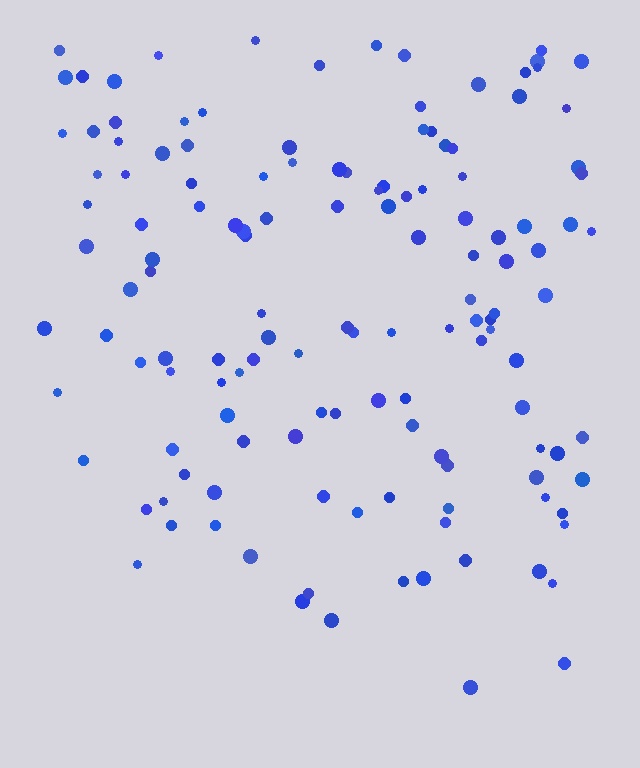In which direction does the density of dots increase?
From bottom to top, with the top side densest.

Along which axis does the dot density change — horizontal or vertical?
Vertical.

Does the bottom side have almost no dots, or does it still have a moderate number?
Still a moderate number, just noticeably fewer than the top.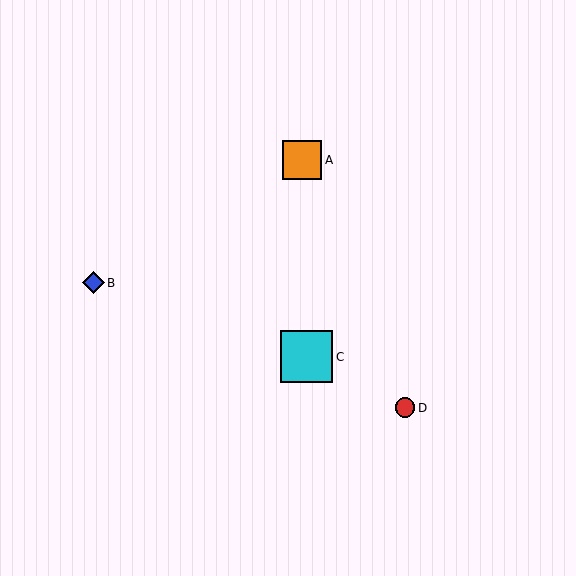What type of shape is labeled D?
Shape D is a red circle.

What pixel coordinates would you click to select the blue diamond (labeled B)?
Click at (93, 283) to select the blue diamond B.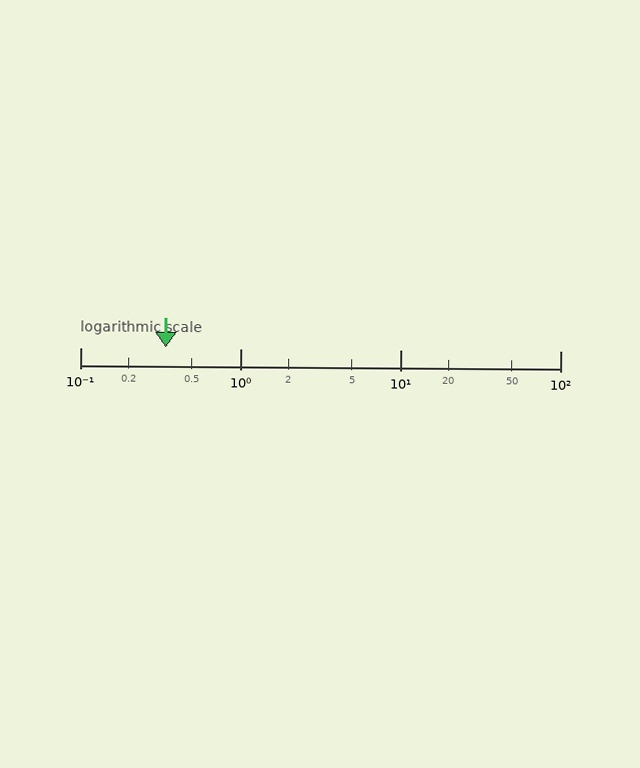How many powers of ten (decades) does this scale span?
The scale spans 3 decades, from 0.1 to 100.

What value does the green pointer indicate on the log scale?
The pointer indicates approximately 0.34.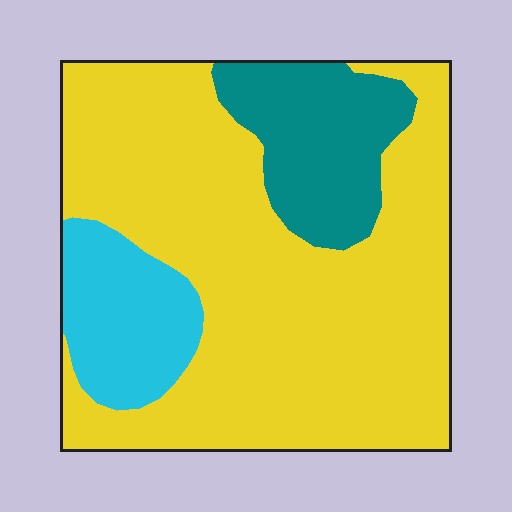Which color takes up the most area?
Yellow, at roughly 70%.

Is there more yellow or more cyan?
Yellow.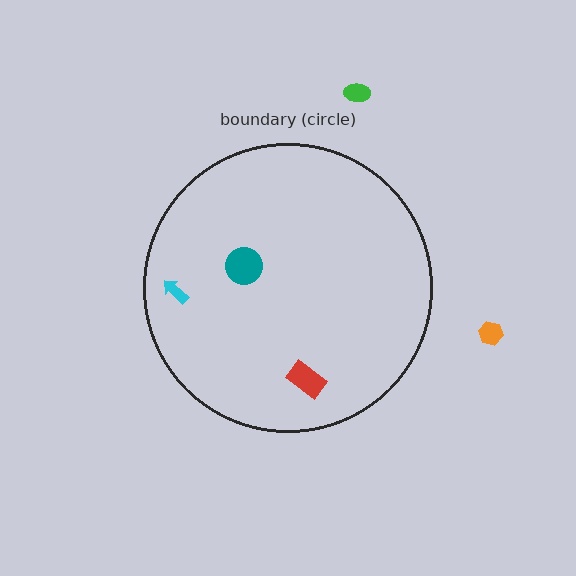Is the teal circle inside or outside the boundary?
Inside.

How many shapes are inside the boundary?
3 inside, 2 outside.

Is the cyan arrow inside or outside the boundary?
Inside.